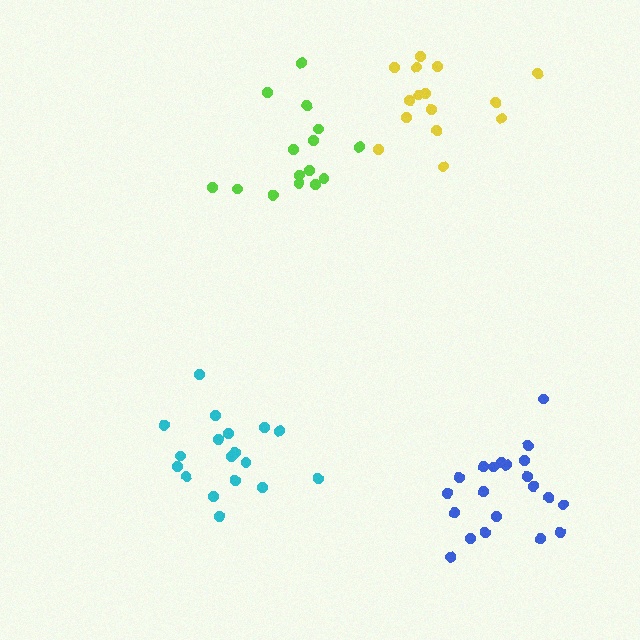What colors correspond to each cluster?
The clusters are colored: cyan, yellow, blue, lime.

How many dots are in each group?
Group 1: 18 dots, Group 2: 15 dots, Group 3: 21 dots, Group 4: 15 dots (69 total).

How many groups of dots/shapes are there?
There are 4 groups.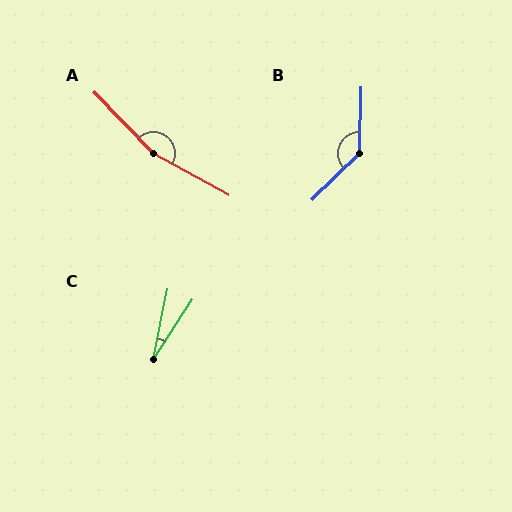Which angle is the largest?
A, at approximately 163 degrees.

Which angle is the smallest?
C, at approximately 21 degrees.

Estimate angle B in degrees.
Approximately 136 degrees.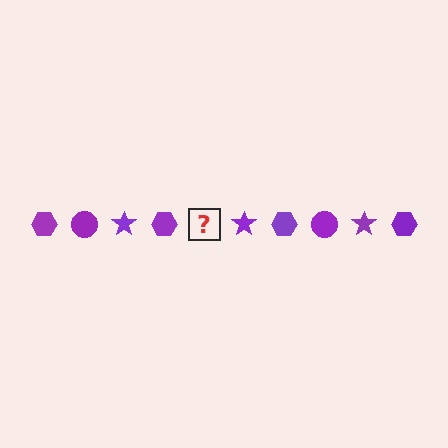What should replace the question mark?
The question mark should be replaced with a purple circle.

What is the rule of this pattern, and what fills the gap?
The rule is that the pattern cycles through hexagon, circle, star shapes in purple. The gap should be filled with a purple circle.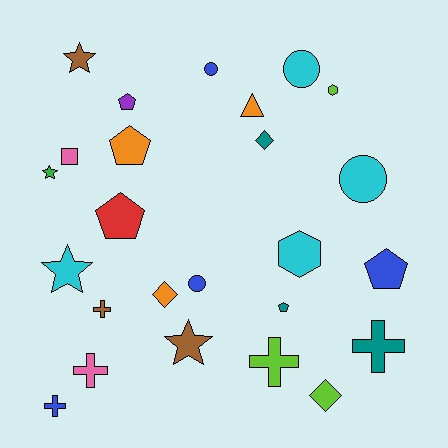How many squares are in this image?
There is 1 square.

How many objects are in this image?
There are 25 objects.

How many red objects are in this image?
There is 1 red object.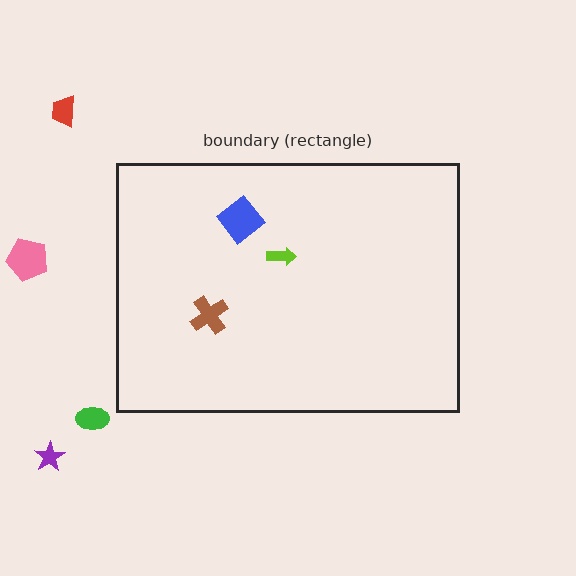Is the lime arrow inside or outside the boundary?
Inside.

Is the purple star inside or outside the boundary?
Outside.